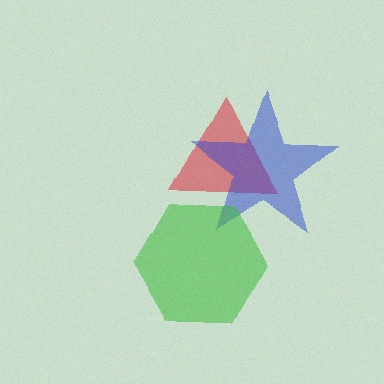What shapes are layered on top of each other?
The layered shapes are: a red triangle, a blue star, a green hexagon.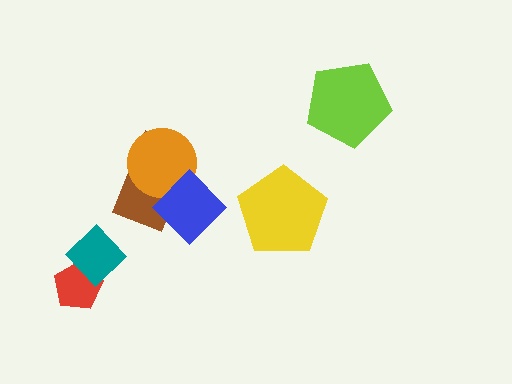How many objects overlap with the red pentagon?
1 object overlaps with the red pentagon.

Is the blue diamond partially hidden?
No, no other shape covers it.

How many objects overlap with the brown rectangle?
2 objects overlap with the brown rectangle.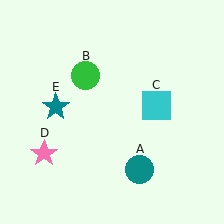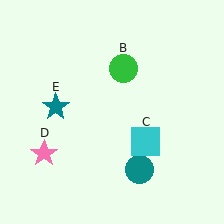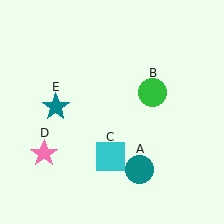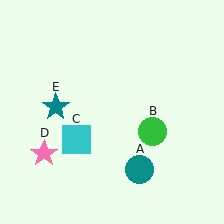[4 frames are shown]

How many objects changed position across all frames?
2 objects changed position: green circle (object B), cyan square (object C).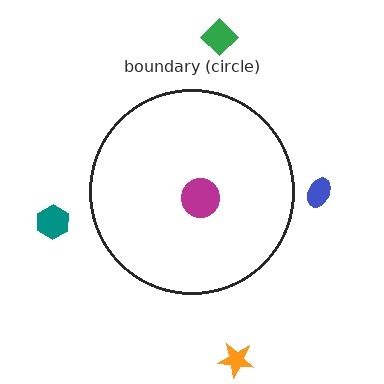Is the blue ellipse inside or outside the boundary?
Outside.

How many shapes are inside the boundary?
1 inside, 4 outside.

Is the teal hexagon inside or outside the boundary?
Outside.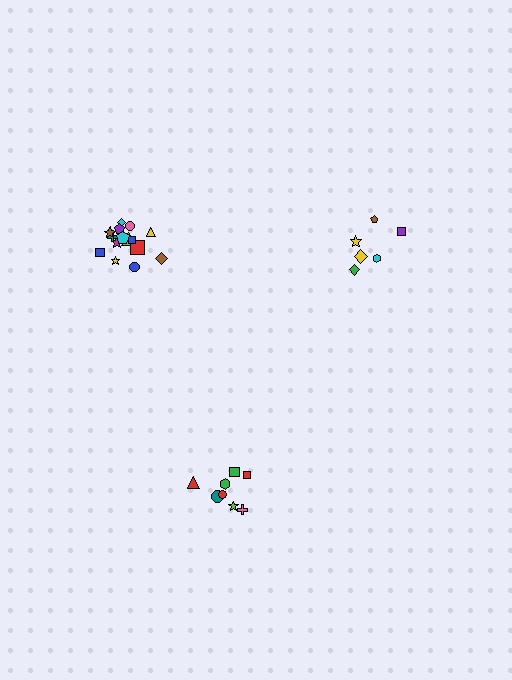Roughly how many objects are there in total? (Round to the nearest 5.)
Roughly 30 objects in total.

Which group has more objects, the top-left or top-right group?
The top-left group.